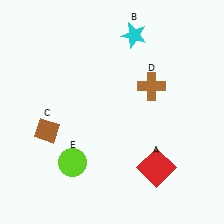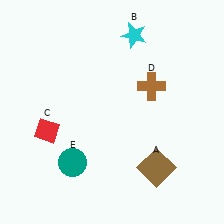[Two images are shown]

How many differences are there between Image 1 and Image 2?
There are 3 differences between the two images.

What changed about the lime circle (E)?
In Image 1, E is lime. In Image 2, it changed to teal.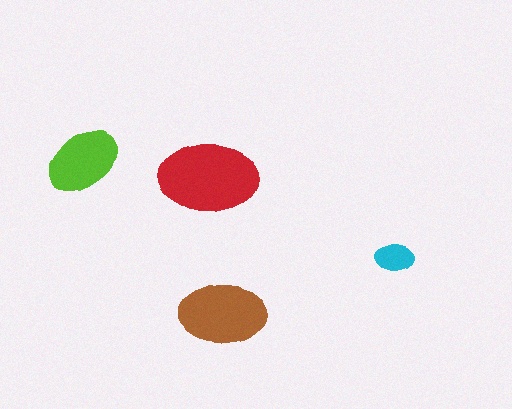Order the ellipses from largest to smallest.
the red one, the brown one, the lime one, the cyan one.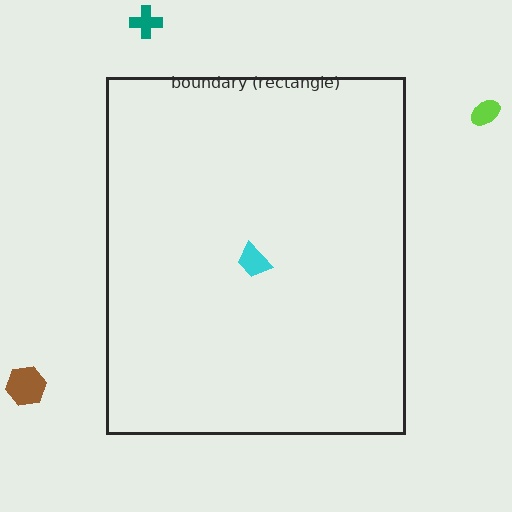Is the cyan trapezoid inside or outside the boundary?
Inside.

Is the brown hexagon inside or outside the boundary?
Outside.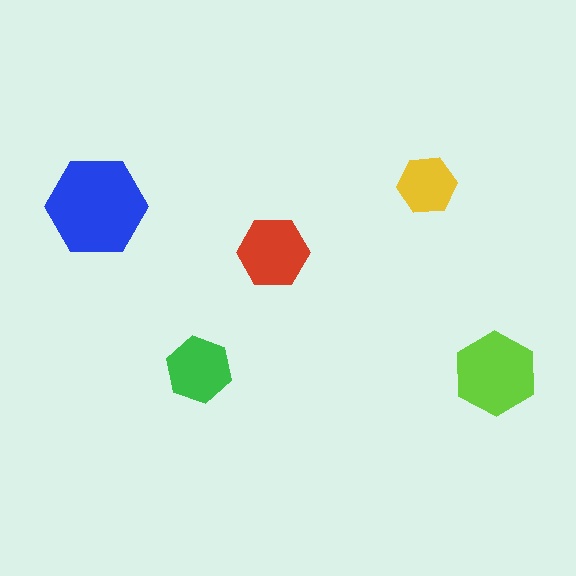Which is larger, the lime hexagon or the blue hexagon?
The blue one.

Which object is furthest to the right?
The lime hexagon is rightmost.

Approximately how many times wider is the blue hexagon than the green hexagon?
About 1.5 times wider.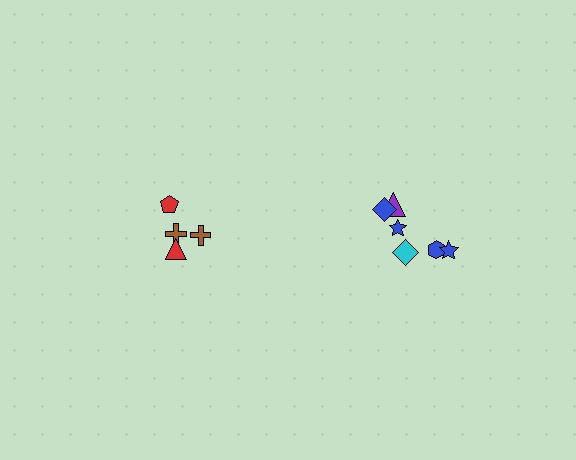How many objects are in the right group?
There are 6 objects.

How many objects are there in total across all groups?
There are 10 objects.